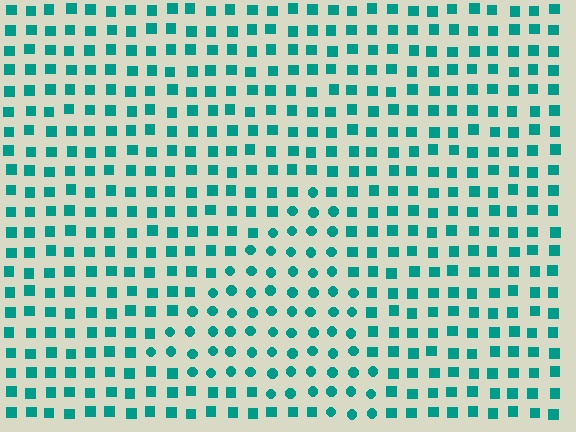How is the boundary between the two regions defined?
The boundary is defined by a change in element shape: circles inside vs. squares outside. All elements share the same color and spacing.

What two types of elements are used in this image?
The image uses circles inside the triangle region and squares outside it.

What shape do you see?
I see a triangle.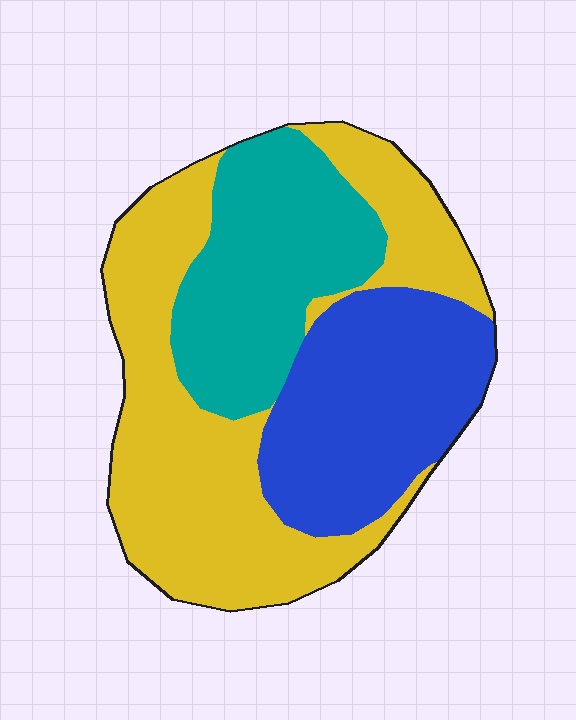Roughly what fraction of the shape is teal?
Teal covers 26% of the shape.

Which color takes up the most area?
Yellow, at roughly 45%.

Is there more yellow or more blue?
Yellow.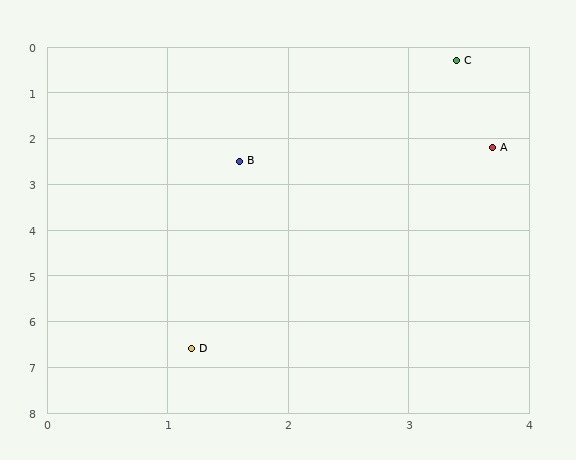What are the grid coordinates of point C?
Point C is at approximately (3.4, 0.3).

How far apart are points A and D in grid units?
Points A and D are about 5.1 grid units apart.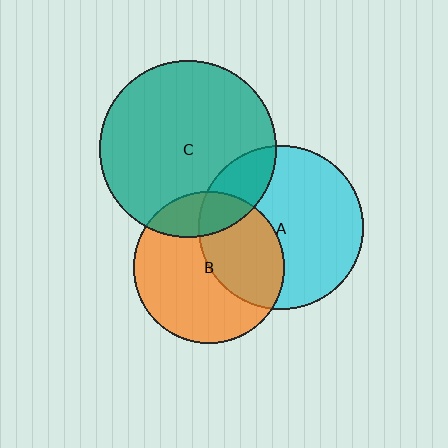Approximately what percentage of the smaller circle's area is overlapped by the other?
Approximately 40%.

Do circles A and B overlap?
Yes.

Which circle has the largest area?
Circle C (teal).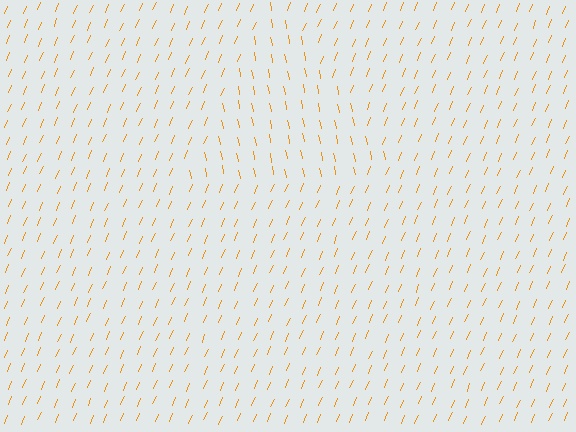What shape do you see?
I see a triangle.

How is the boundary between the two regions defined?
The boundary is defined purely by a change in line orientation (approximately 35 degrees difference). All lines are the same color and thickness.